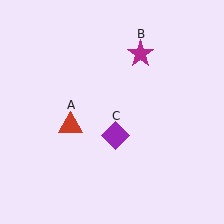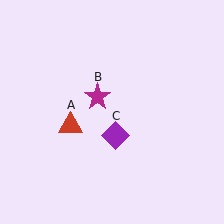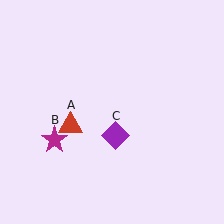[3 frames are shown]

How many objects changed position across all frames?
1 object changed position: magenta star (object B).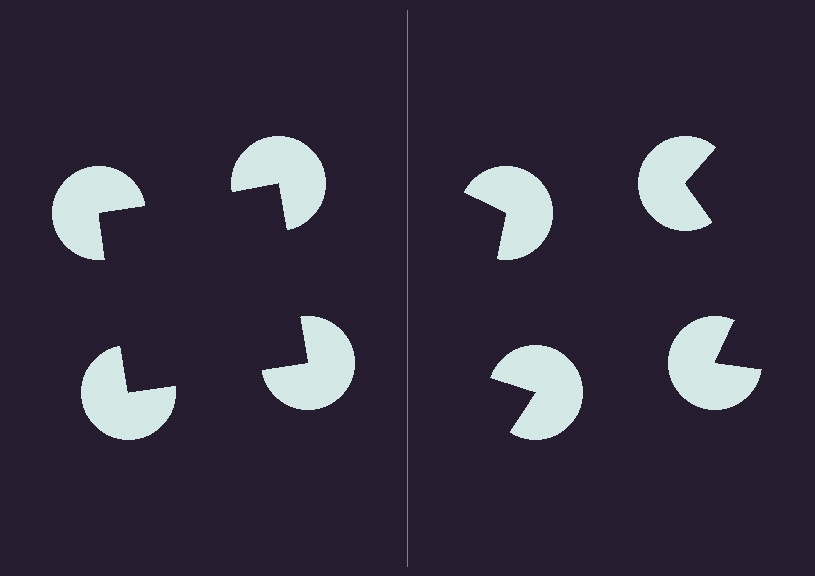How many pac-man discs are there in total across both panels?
8 — 4 on each side.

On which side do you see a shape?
An illusory square appears on the left side. On the right side the wedge cuts are rotated, so no coherent shape forms.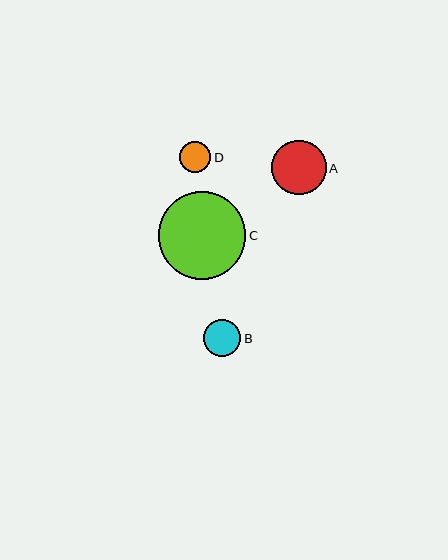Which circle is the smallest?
Circle D is the smallest with a size of approximately 31 pixels.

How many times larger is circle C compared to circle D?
Circle C is approximately 2.8 times the size of circle D.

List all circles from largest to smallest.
From largest to smallest: C, A, B, D.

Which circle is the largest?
Circle C is the largest with a size of approximately 88 pixels.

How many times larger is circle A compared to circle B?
Circle A is approximately 1.5 times the size of circle B.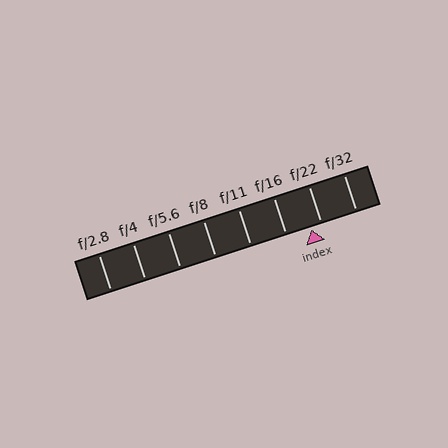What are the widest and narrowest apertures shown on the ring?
The widest aperture shown is f/2.8 and the narrowest is f/32.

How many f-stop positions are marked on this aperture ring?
There are 8 f-stop positions marked.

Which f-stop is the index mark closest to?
The index mark is closest to f/22.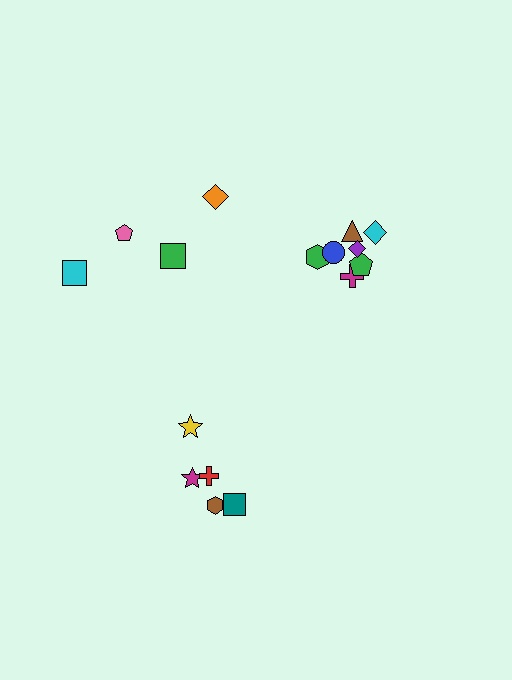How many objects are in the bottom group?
There are 5 objects.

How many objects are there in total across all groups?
There are 16 objects.